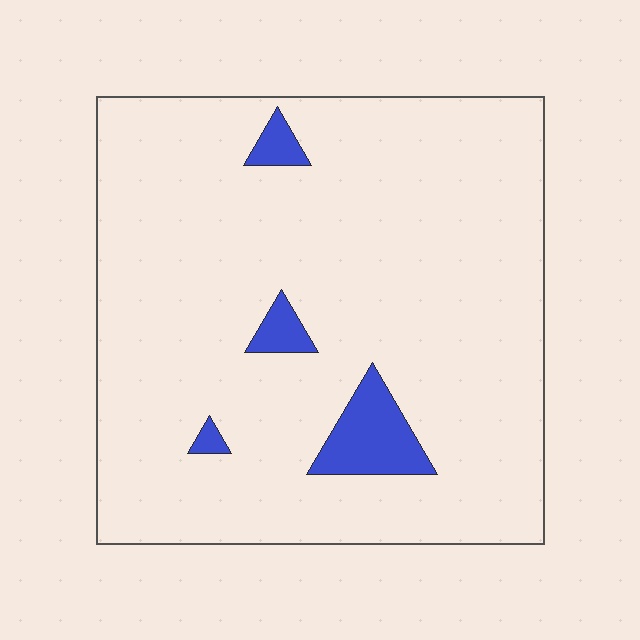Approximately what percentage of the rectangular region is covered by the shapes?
Approximately 5%.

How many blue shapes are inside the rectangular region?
4.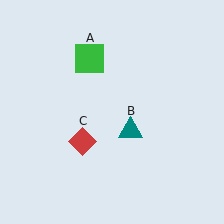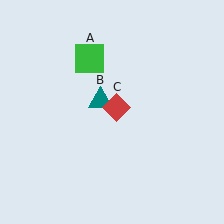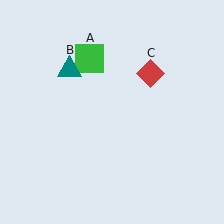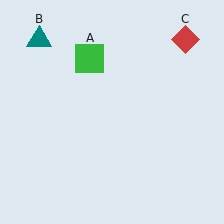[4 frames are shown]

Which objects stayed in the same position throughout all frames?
Green square (object A) remained stationary.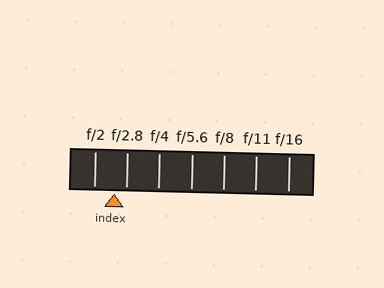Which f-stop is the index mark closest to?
The index mark is closest to f/2.8.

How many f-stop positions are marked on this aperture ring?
There are 7 f-stop positions marked.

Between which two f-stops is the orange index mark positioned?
The index mark is between f/2 and f/2.8.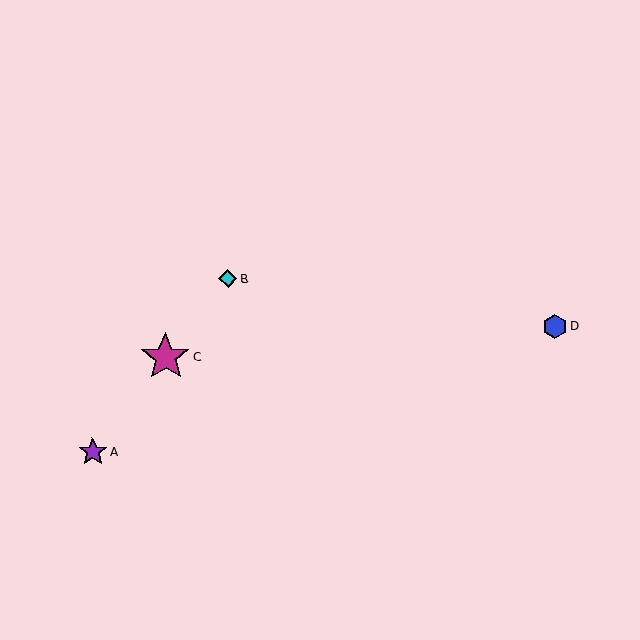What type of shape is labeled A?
Shape A is a purple star.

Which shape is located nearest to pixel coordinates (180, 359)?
The magenta star (labeled C) at (166, 357) is nearest to that location.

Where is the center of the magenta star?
The center of the magenta star is at (166, 357).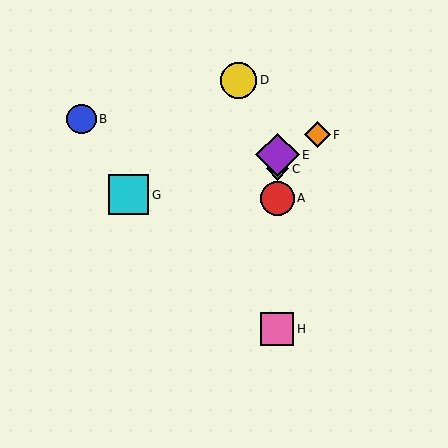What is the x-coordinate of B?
Object B is at x≈81.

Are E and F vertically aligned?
No, E is at x≈277 and F is at x≈317.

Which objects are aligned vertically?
Objects A, C, E, H are aligned vertically.